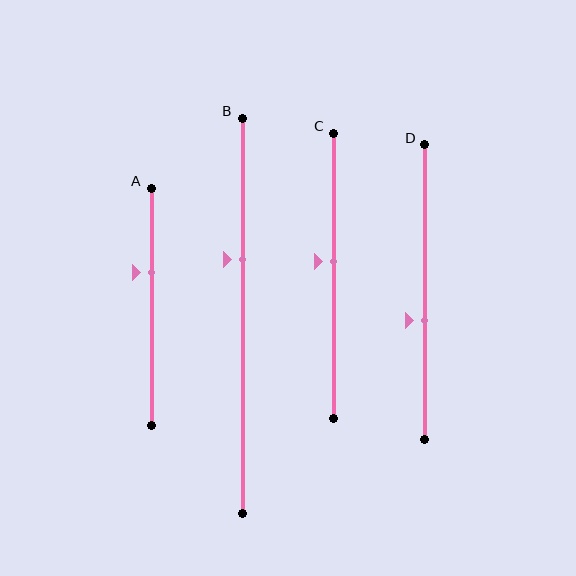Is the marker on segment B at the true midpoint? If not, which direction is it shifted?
No, the marker on segment B is shifted upward by about 14% of the segment length.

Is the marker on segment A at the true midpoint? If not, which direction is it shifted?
No, the marker on segment A is shifted upward by about 15% of the segment length.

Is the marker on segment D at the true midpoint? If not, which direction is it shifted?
No, the marker on segment D is shifted downward by about 9% of the segment length.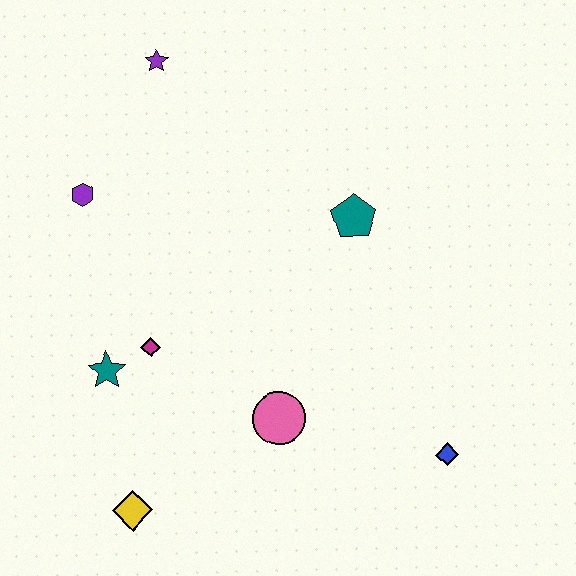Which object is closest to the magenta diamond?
The teal star is closest to the magenta diamond.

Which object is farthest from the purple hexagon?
The blue diamond is farthest from the purple hexagon.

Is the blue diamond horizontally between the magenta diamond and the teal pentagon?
No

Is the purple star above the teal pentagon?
Yes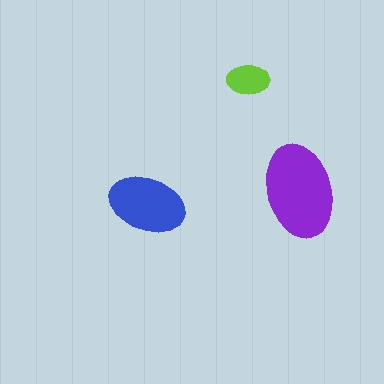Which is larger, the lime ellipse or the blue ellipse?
The blue one.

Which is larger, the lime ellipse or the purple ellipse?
The purple one.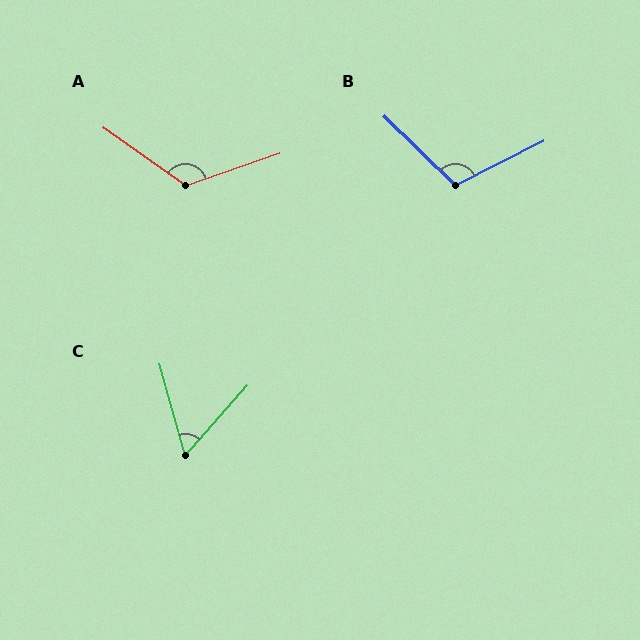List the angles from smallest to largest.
C (57°), B (109°), A (126°).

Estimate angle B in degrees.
Approximately 109 degrees.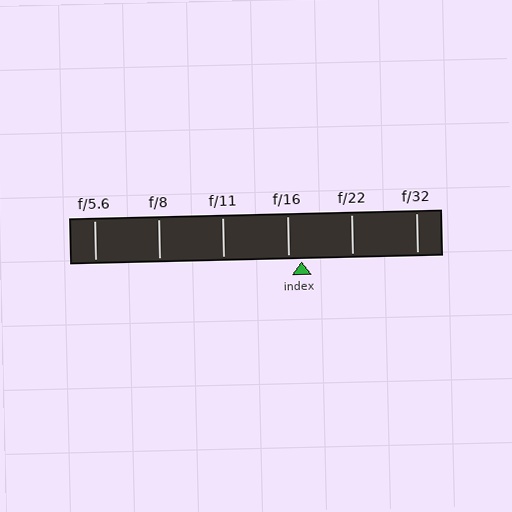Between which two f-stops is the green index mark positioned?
The index mark is between f/16 and f/22.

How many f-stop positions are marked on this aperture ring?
There are 6 f-stop positions marked.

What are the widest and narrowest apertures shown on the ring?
The widest aperture shown is f/5.6 and the narrowest is f/32.